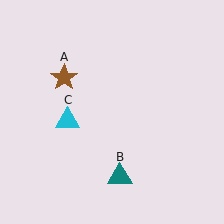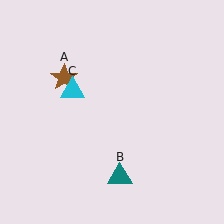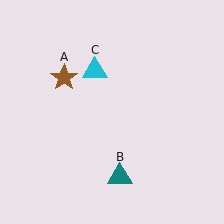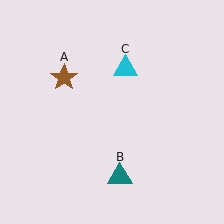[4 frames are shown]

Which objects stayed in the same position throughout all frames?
Brown star (object A) and teal triangle (object B) remained stationary.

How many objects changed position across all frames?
1 object changed position: cyan triangle (object C).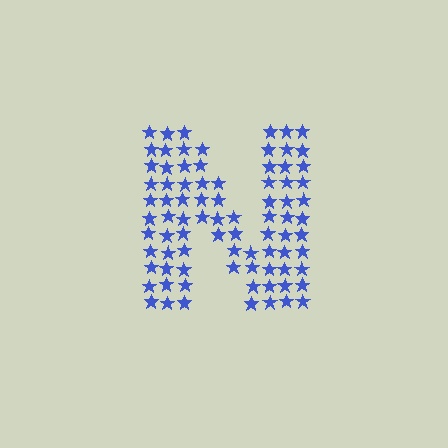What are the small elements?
The small elements are stars.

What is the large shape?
The large shape is the letter N.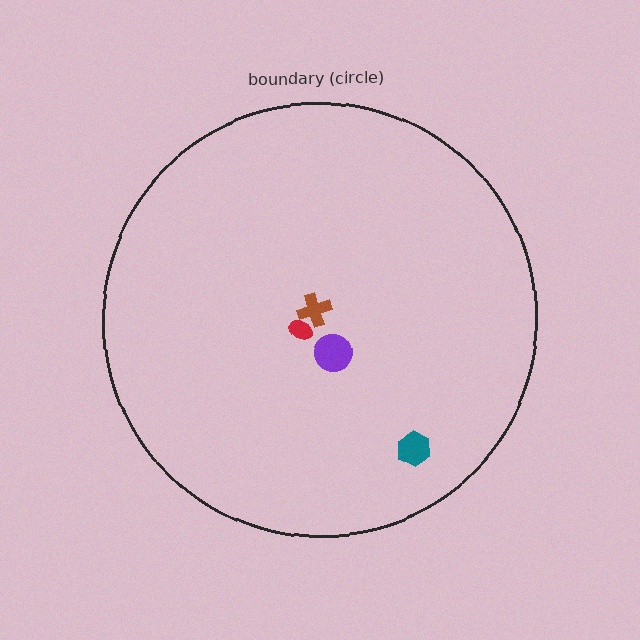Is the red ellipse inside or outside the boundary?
Inside.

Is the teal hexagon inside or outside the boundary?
Inside.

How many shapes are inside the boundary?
4 inside, 0 outside.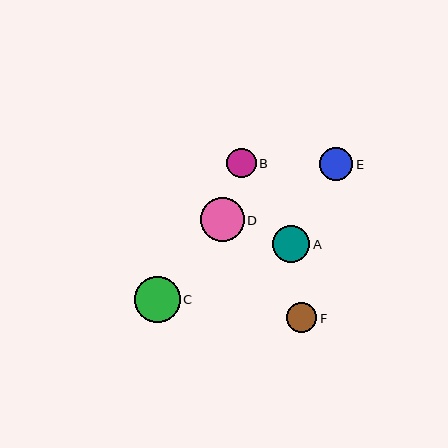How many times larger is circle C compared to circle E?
Circle C is approximately 1.4 times the size of circle E.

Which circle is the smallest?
Circle B is the smallest with a size of approximately 29 pixels.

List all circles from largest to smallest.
From largest to smallest: C, D, A, E, F, B.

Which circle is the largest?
Circle C is the largest with a size of approximately 46 pixels.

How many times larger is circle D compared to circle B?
Circle D is approximately 1.5 times the size of circle B.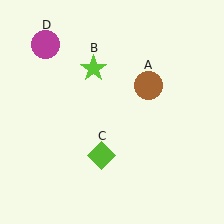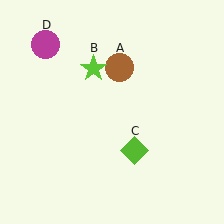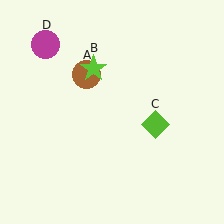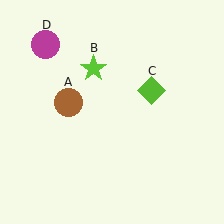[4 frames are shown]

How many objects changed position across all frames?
2 objects changed position: brown circle (object A), lime diamond (object C).